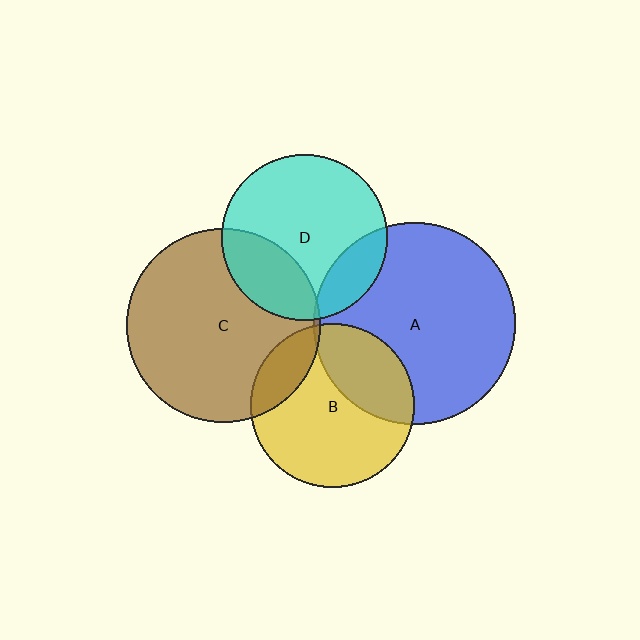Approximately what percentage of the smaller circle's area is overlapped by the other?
Approximately 15%.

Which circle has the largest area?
Circle A (blue).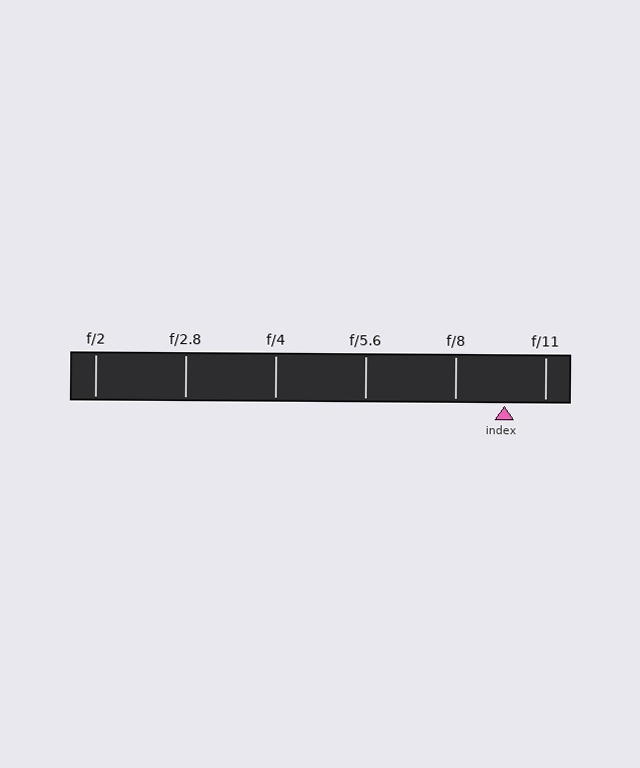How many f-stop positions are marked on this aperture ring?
There are 6 f-stop positions marked.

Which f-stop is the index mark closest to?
The index mark is closest to f/11.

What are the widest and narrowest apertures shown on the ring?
The widest aperture shown is f/2 and the narrowest is f/11.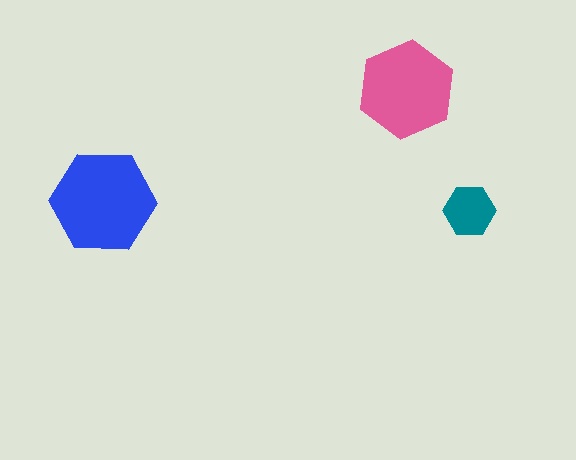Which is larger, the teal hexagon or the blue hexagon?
The blue one.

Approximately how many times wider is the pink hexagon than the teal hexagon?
About 2 times wider.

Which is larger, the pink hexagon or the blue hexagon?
The blue one.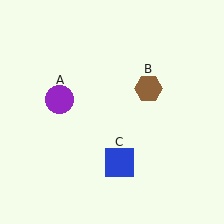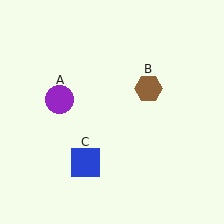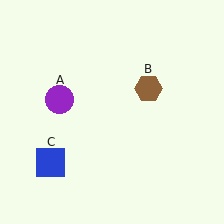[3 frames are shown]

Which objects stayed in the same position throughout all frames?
Purple circle (object A) and brown hexagon (object B) remained stationary.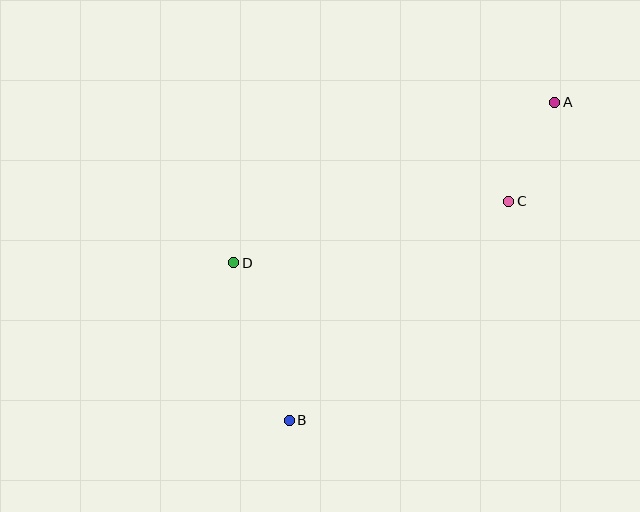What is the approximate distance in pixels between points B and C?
The distance between B and C is approximately 310 pixels.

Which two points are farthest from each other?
Points A and B are farthest from each other.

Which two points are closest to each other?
Points A and C are closest to each other.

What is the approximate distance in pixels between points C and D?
The distance between C and D is approximately 282 pixels.